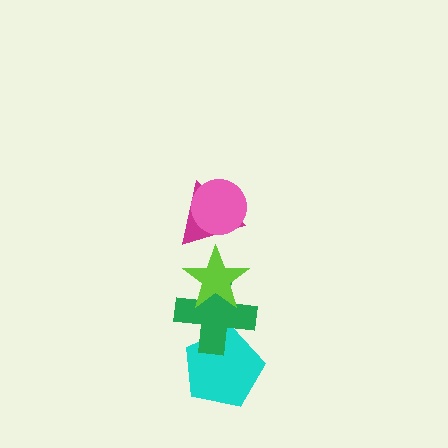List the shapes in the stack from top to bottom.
From top to bottom: the pink circle, the magenta triangle, the lime star, the green cross, the cyan pentagon.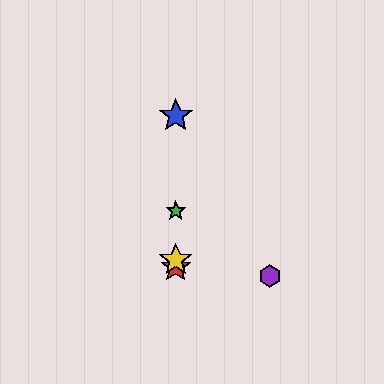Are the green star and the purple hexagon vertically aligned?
No, the green star is at x≈176 and the purple hexagon is at x≈270.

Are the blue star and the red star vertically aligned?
Yes, both are at x≈176.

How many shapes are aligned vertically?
4 shapes (the red star, the blue star, the green star, the yellow star) are aligned vertically.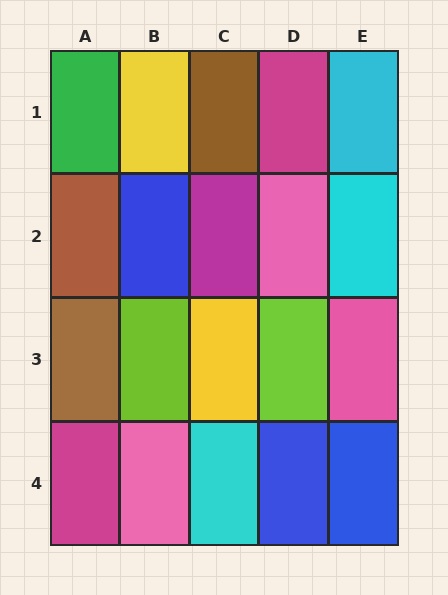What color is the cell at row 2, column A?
Brown.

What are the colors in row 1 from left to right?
Green, yellow, brown, magenta, cyan.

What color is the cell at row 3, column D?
Lime.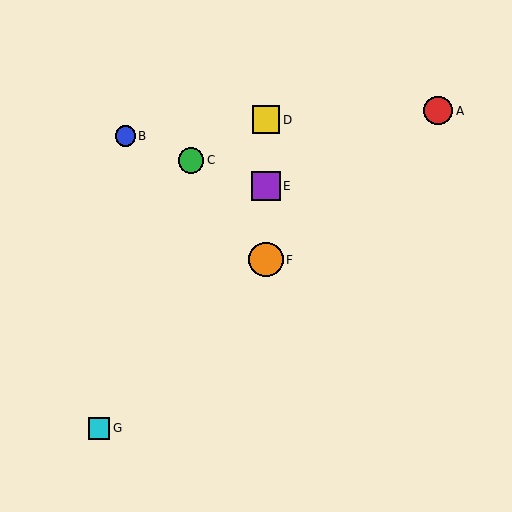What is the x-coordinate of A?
Object A is at x≈438.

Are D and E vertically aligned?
Yes, both are at x≈266.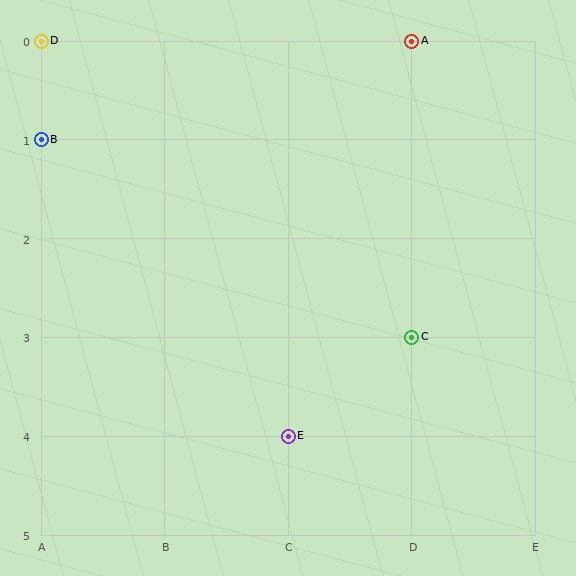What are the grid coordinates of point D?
Point D is at grid coordinates (A, 0).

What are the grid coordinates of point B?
Point B is at grid coordinates (A, 1).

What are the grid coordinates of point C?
Point C is at grid coordinates (D, 3).